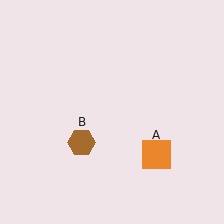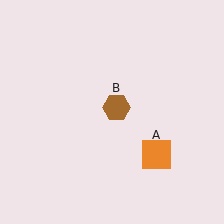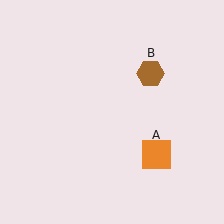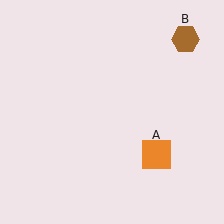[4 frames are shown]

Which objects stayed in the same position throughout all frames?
Orange square (object A) remained stationary.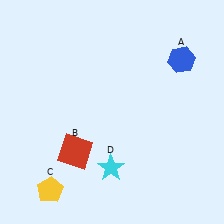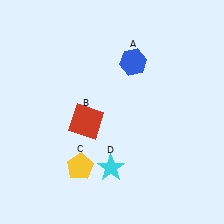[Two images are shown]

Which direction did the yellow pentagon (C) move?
The yellow pentagon (C) moved right.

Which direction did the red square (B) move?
The red square (B) moved up.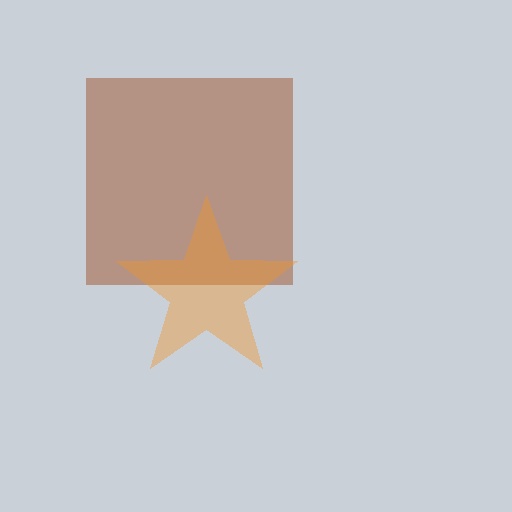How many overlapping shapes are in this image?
There are 2 overlapping shapes in the image.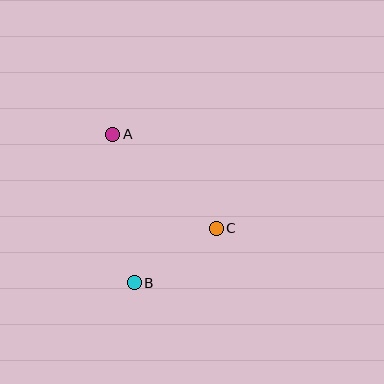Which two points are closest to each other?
Points B and C are closest to each other.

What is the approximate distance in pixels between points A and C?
The distance between A and C is approximately 140 pixels.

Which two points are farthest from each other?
Points A and B are farthest from each other.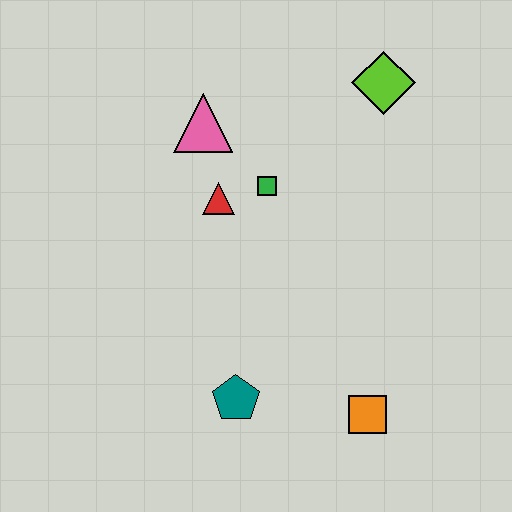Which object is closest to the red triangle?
The green square is closest to the red triangle.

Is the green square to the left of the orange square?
Yes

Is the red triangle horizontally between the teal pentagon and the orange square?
No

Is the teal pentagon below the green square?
Yes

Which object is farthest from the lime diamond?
The teal pentagon is farthest from the lime diamond.